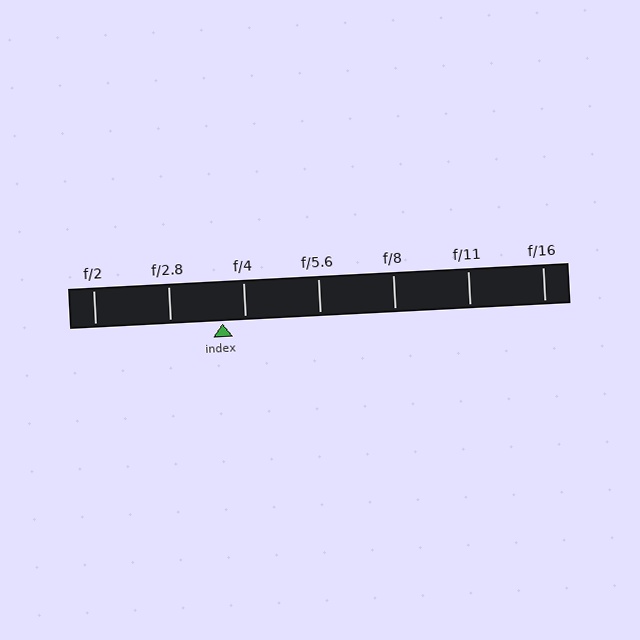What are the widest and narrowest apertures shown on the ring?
The widest aperture shown is f/2 and the narrowest is f/16.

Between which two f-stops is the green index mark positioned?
The index mark is between f/2.8 and f/4.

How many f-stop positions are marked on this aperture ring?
There are 7 f-stop positions marked.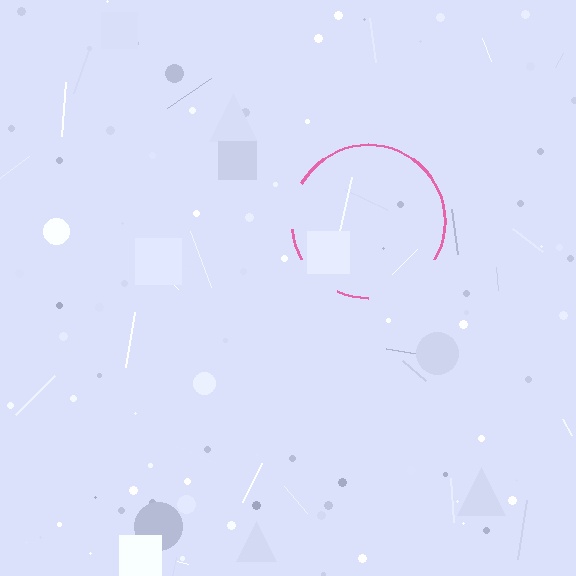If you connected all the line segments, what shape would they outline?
They would outline a circle.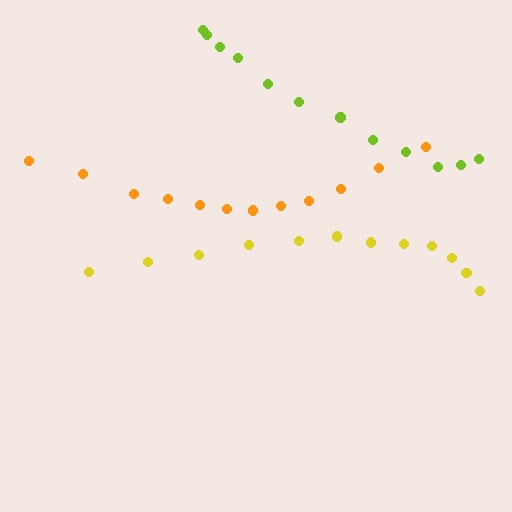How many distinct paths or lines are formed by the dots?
There are 3 distinct paths.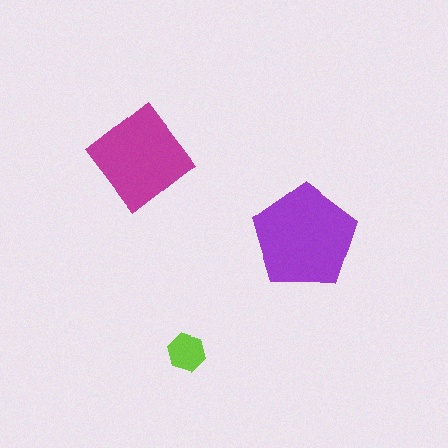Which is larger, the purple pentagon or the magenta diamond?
The purple pentagon.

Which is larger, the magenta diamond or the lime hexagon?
The magenta diamond.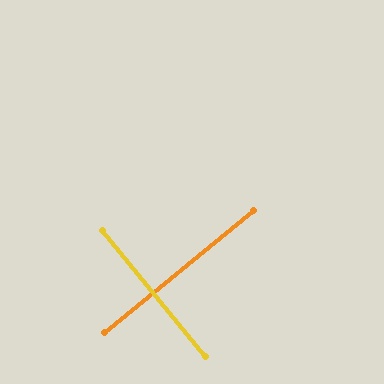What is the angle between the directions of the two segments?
Approximately 90 degrees.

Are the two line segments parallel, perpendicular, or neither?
Perpendicular — they meet at approximately 90°.